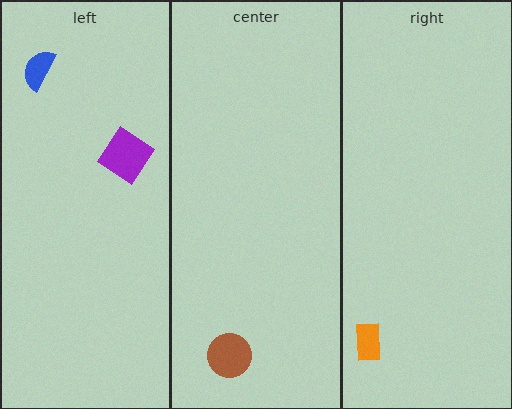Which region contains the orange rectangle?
The right region.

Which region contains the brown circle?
The center region.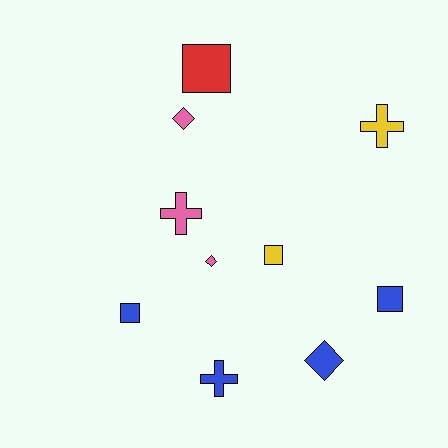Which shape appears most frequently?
Square, with 4 objects.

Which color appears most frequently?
Blue, with 4 objects.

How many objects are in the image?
There are 10 objects.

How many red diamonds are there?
There are no red diamonds.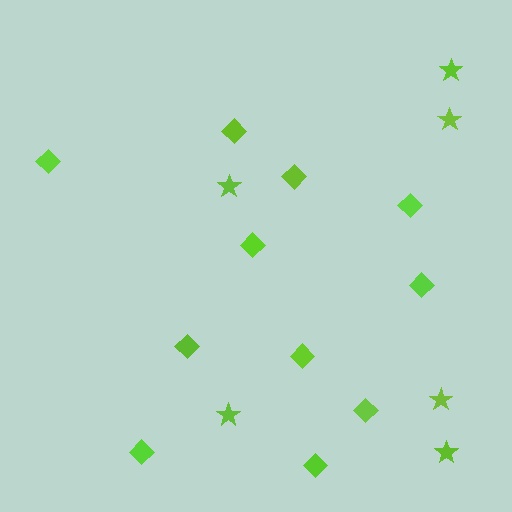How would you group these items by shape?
There are 2 groups: one group of diamonds (11) and one group of stars (6).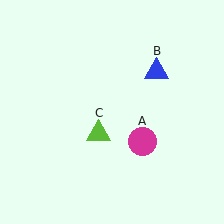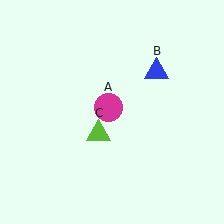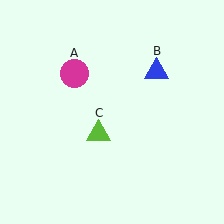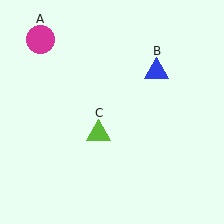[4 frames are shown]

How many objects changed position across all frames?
1 object changed position: magenta circle (object A).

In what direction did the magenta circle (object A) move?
The magenta circle (object A) moved up and to the left.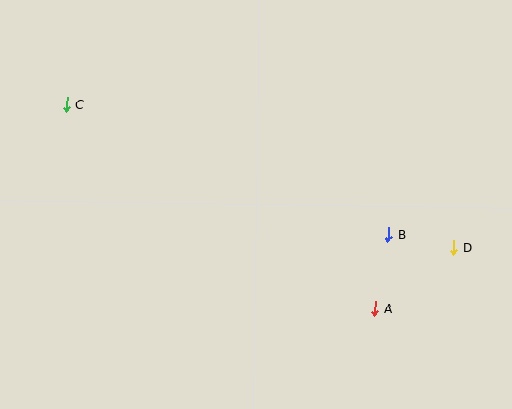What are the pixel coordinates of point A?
Point A is at (375, 308).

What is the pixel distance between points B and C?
The distance between B and C is 347 pixels.